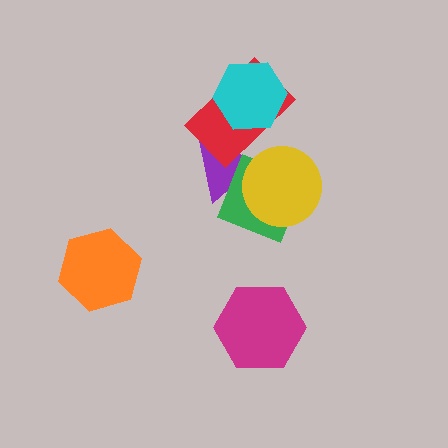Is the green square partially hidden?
Yes, it is partially covered by another shape.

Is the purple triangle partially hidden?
Yes, it is partially covered by another shape.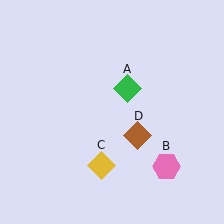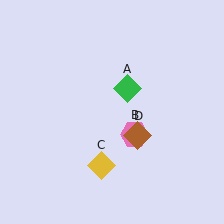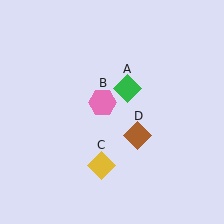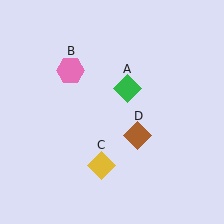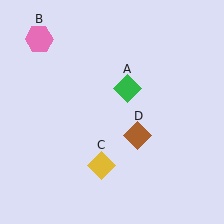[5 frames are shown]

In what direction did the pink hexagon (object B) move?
The pink hexagon (object B) moved up and to the left.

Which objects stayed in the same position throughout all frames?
Green diamond (object A) and yellow diamond (object C) and brown diamond (object D) remained stationary.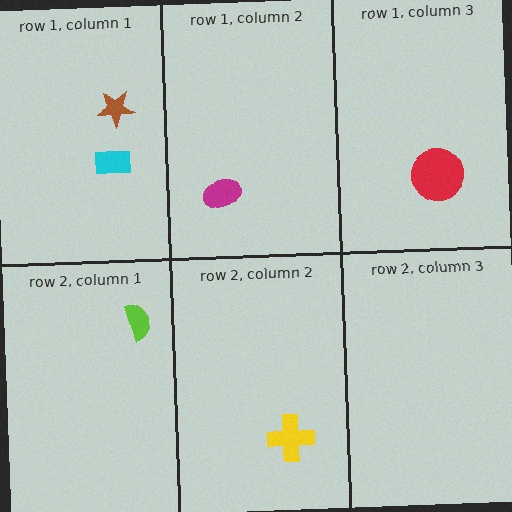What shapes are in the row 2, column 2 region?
The yellow cross.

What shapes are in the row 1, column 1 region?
The brown star, the cyan rectangle.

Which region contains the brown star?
The row 1, column 1 region.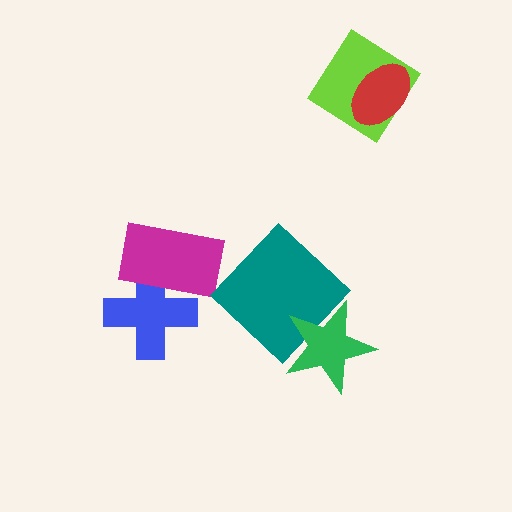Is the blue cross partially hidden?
Yes, it is partially covered by another shape.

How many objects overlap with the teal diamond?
1 object overlaps with the teal diamond.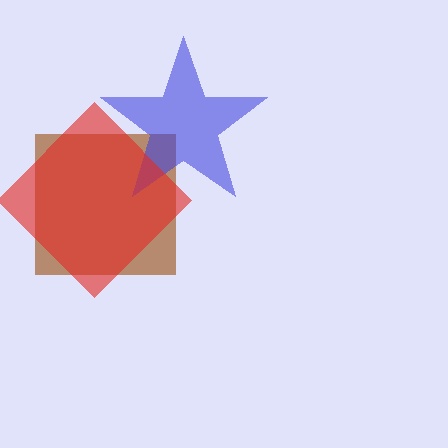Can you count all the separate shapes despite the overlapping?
Yes, there are 3 separate shapes.